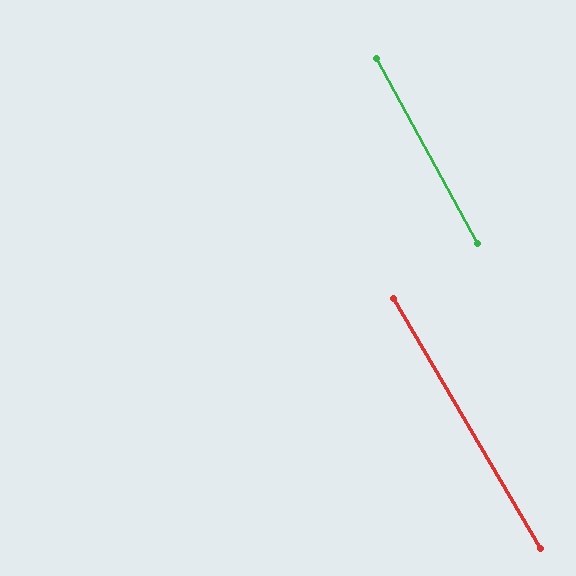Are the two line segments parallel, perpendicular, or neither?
Parallel — their directions differ by only 1.7°.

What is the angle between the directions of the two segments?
Approximately 2 degrees.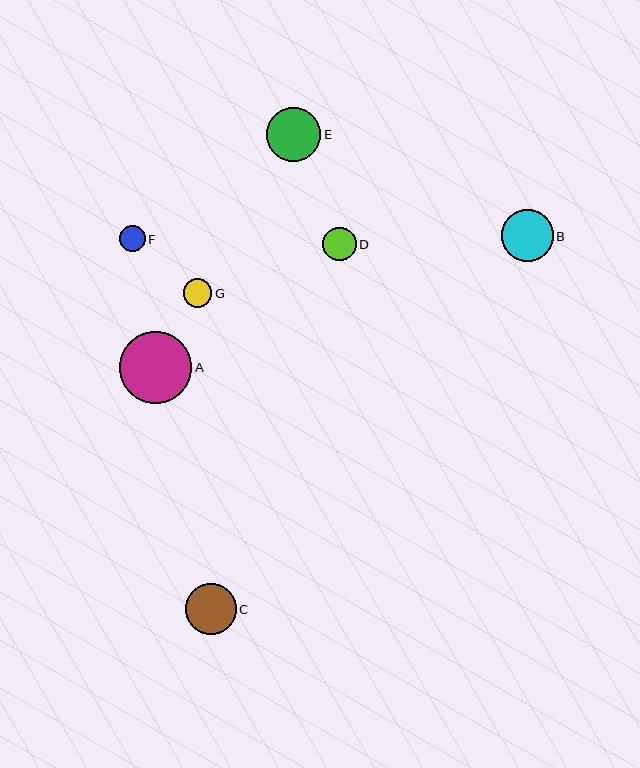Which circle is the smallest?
Circle F is the smallest with a size of approximately 26 pixels.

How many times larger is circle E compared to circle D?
Circle E is approximately 1.6 times the size of circle D.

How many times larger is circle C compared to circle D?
Circle C is approximately 1.5 times the size of circle D.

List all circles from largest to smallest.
From largest to smallest: A, E, B, C, D, G, F.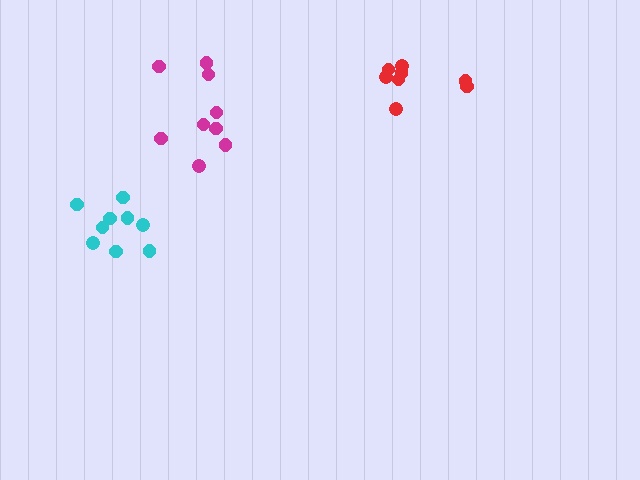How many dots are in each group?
Group 1: 8 dots, Group 2: 9 dots, Group 3: 9 dots (26 total).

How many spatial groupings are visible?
There are 3 spatial groupings.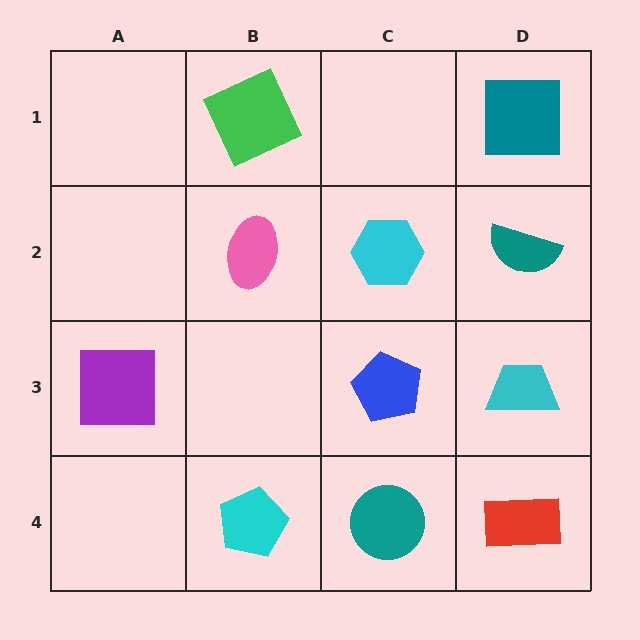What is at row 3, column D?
A cyan trapezoid.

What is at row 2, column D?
A teal semicircle.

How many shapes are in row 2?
3 shapes.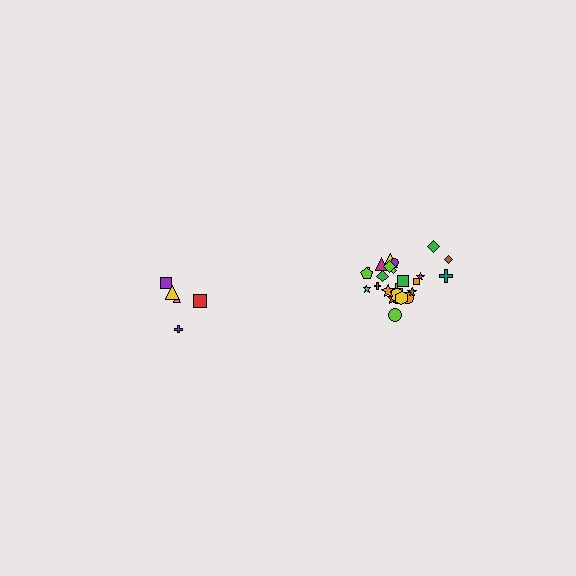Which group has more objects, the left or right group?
The right group.